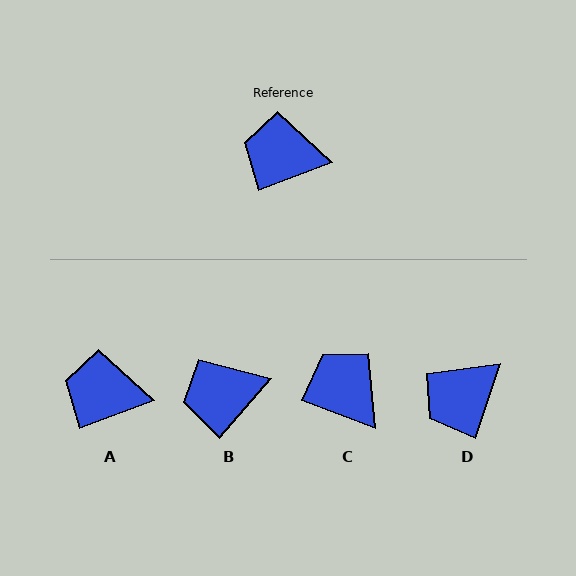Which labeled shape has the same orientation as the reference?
A.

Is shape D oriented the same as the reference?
No, it is off by about 51 degrees.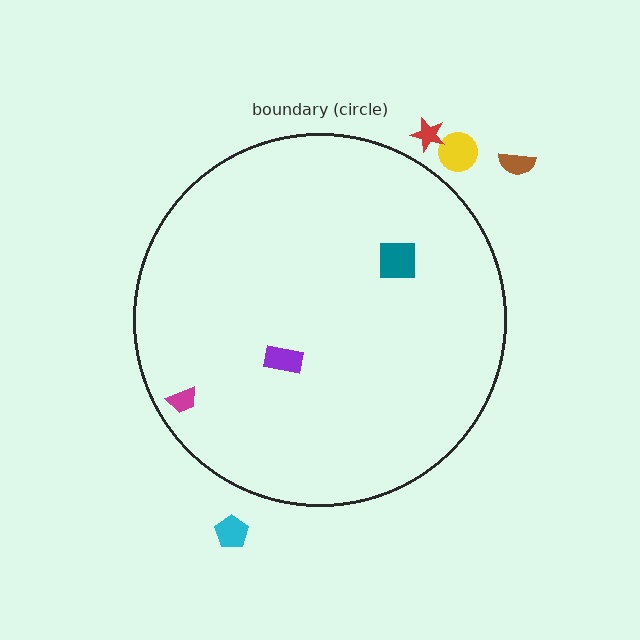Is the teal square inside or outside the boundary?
Inside.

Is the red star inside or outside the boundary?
Outside.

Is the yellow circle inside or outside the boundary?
Outside.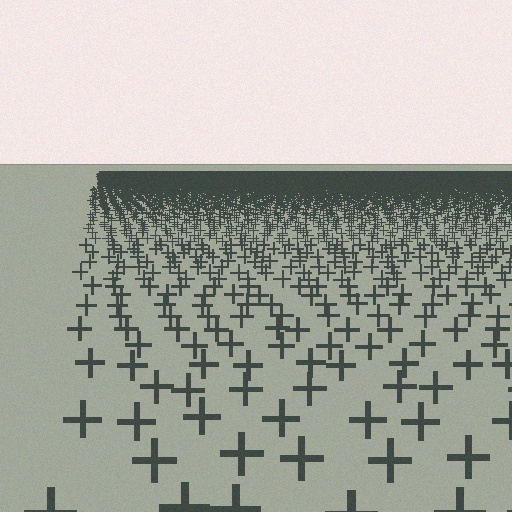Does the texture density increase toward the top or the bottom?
Density increases toward the top.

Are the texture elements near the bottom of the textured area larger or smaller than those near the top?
Larger. Near the bottom, elements are closer to the viewer and appear at a bigger on-screen size.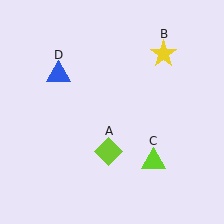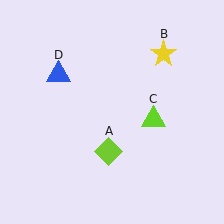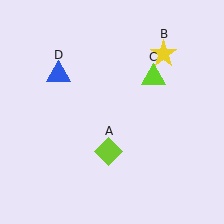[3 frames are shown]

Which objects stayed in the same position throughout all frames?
Lime diamond (object A) and yellow star (object B) and blue triangle (object D) remained stationary.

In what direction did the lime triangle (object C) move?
The lime triangle (object C) moved up.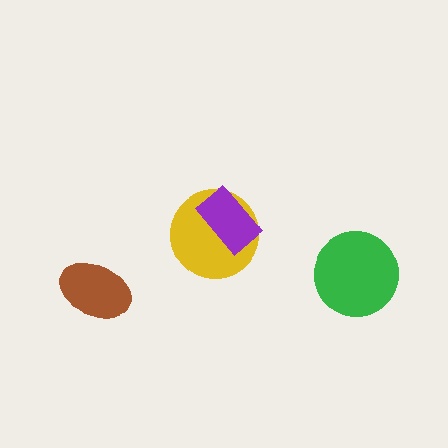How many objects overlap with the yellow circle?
1 object overlaps with the yellow circle.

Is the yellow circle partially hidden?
Yes, it is partially covered by another shape.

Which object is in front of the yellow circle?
The purple rectangle is in front of the yellow circle.